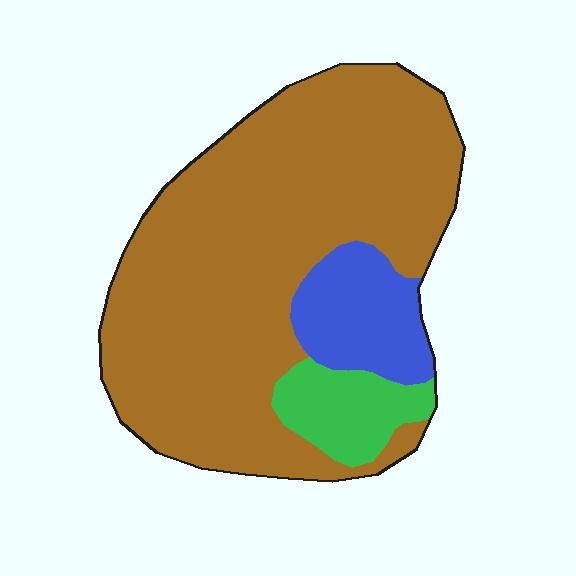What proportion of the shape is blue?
Blue covers roughly 15% of the shape.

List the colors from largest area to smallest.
From largest to smallest: brown, blue, green.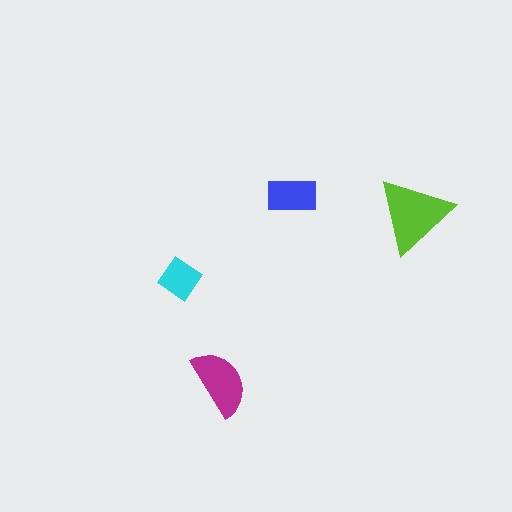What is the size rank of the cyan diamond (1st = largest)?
4th.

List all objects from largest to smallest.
The lime triangle, the magenta semicircle, the blue rectangle, the cyan diamond.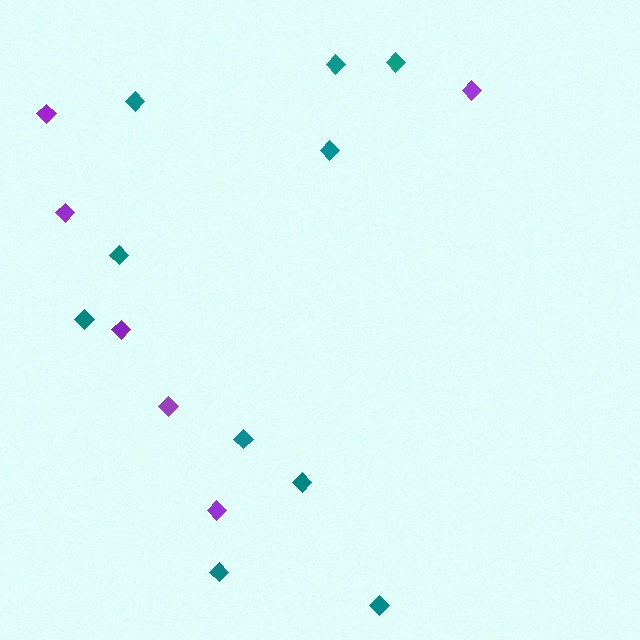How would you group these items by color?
There are 2 groups: one group of purple diamonds (6) and one group of teal diamonds (10).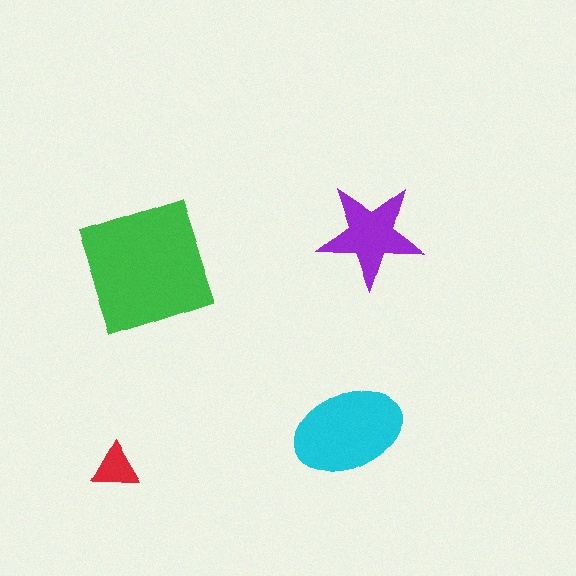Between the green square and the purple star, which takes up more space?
The green square.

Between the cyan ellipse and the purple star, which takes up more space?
The cyan ellipse.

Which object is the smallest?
The red triangle.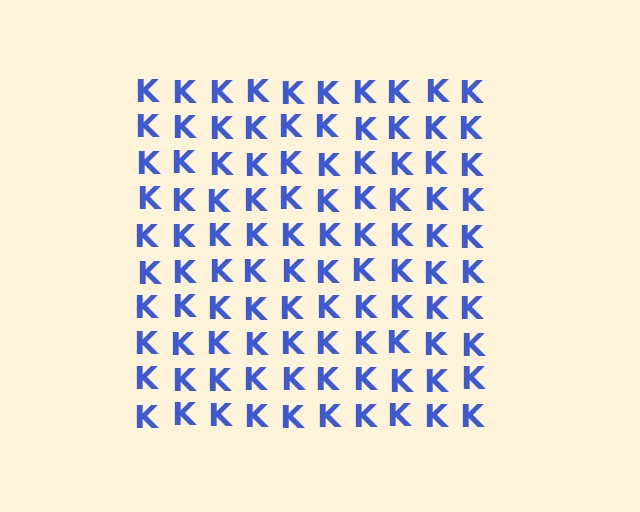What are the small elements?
The small elements are letter K's.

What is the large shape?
The large shape is a square.